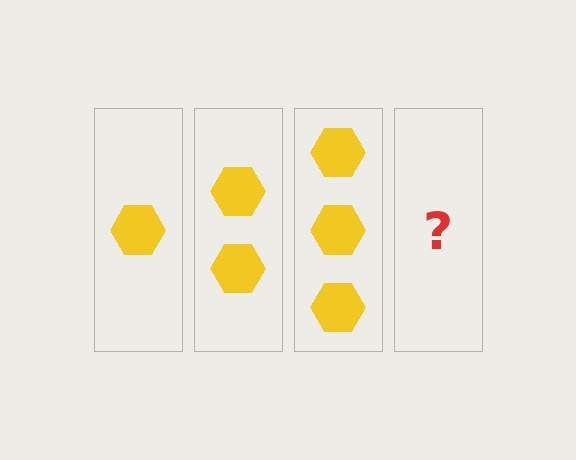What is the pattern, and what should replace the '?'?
The pattern is that each step adds one more hexagon. The '?' should be 4 hexagons.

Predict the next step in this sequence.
The next step is 4 hexagons.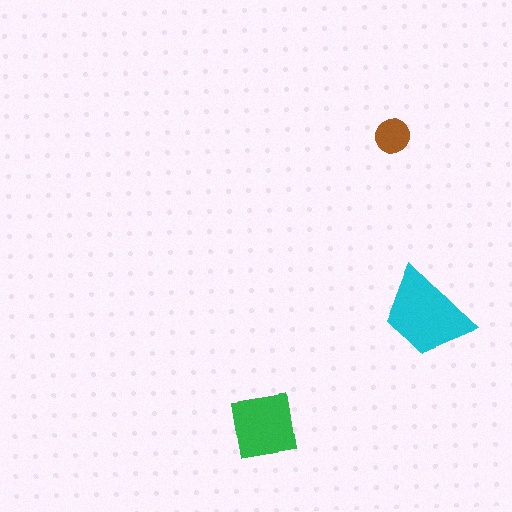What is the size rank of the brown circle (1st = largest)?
3rd.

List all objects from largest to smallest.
The cyan trapezoid, the green square, the brown circle.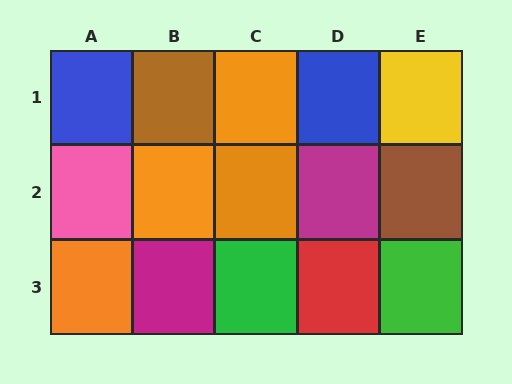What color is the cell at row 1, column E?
Yellow.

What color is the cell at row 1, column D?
Blue.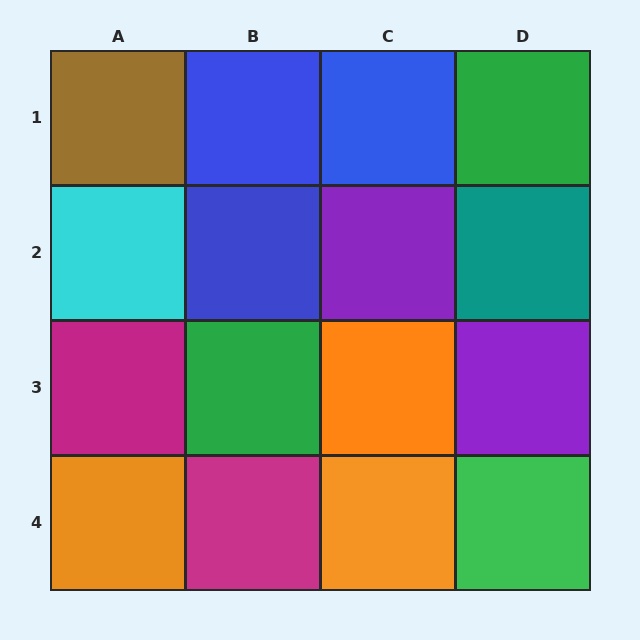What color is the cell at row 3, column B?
Green.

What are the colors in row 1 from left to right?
Brown, blue, blue, green.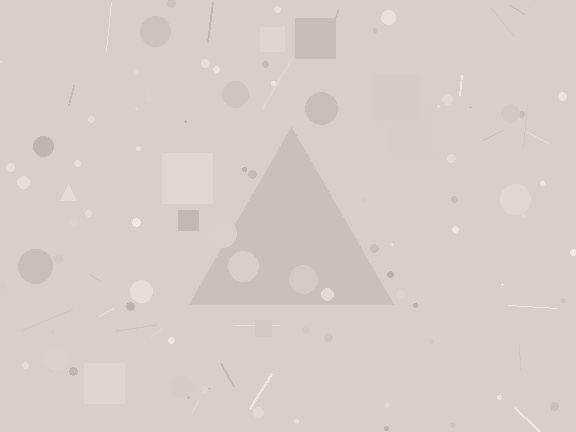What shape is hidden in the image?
A triangle is hidden in the image.